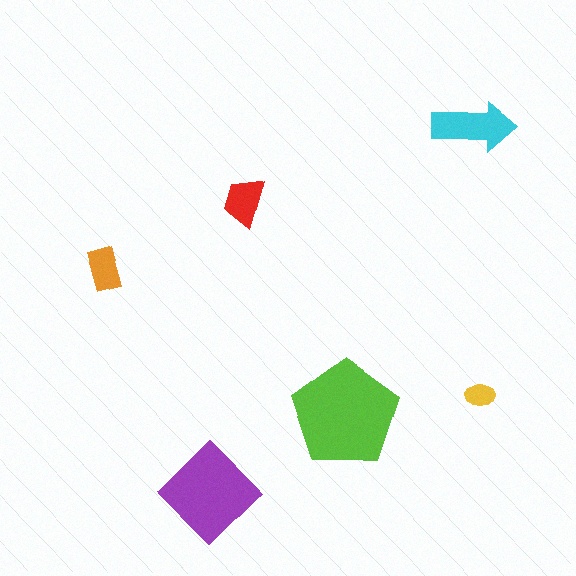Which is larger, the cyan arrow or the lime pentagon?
The lime pentagon.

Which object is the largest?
The lime pentagon.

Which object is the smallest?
The yellow ellipse.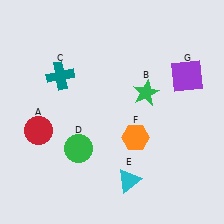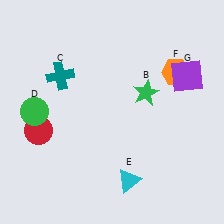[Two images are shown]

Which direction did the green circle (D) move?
The green circle (D) moved left.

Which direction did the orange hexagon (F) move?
The orange hexagon (F) moved up.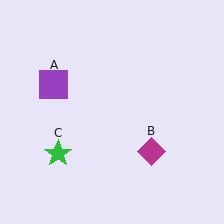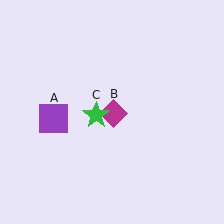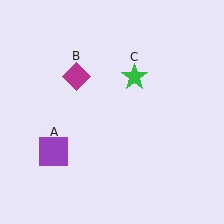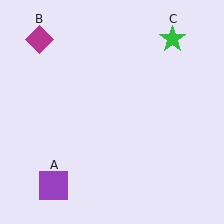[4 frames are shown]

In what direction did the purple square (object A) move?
The purple square (object A) moved down.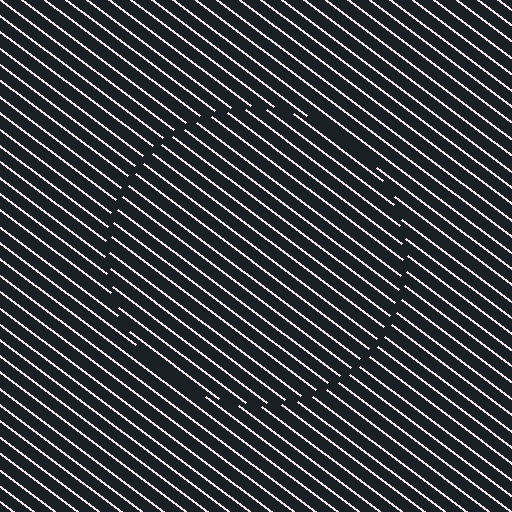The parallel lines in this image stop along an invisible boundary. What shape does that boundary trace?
An illusory circle. The interior of the shape contains the same grating, shifted by half a period — the contour is defined by the phase discontinuity where line-ends from the inner and outer gratings abut.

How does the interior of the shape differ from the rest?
The interior of the shape contains the same grating, shifted by half a period — the contour is defined by the phase discontinuity where line-ends from the inner and outer gratings abut.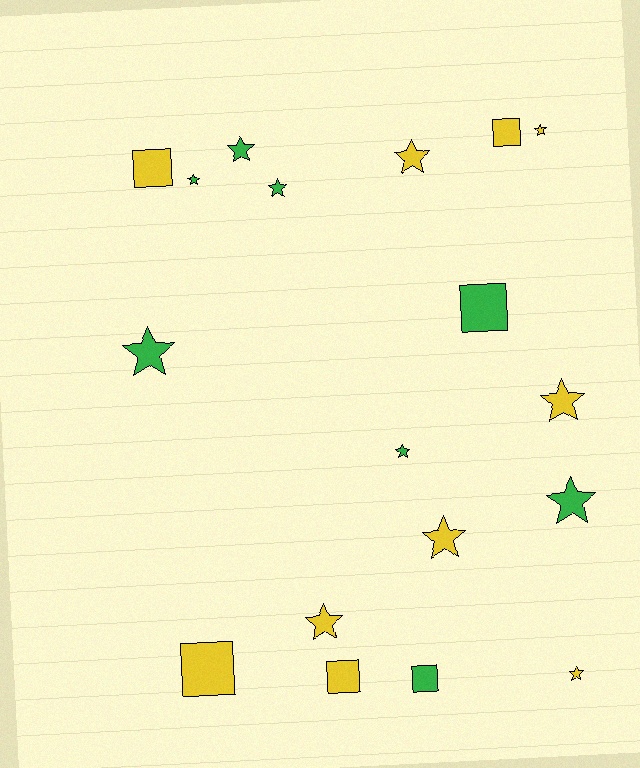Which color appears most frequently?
Yellow, with 10 objects.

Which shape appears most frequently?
Star, with 12 objects.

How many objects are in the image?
There are 18 objects.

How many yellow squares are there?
There are 4 yellow squares.